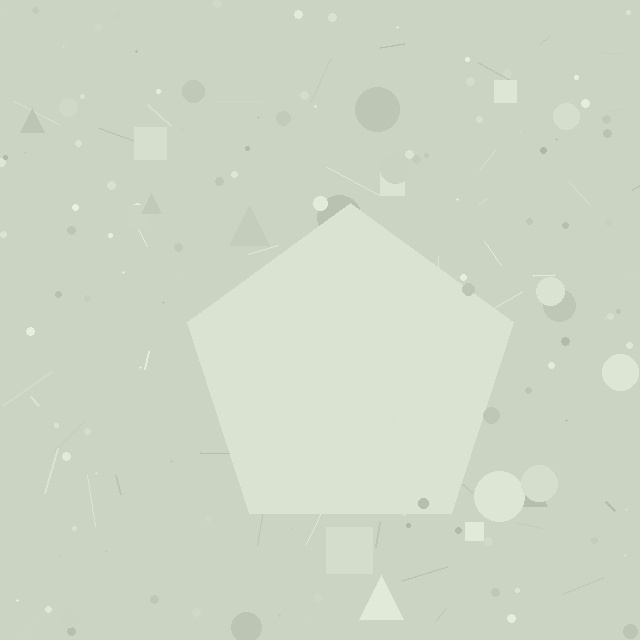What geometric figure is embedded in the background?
A pentagon is embedded in the background.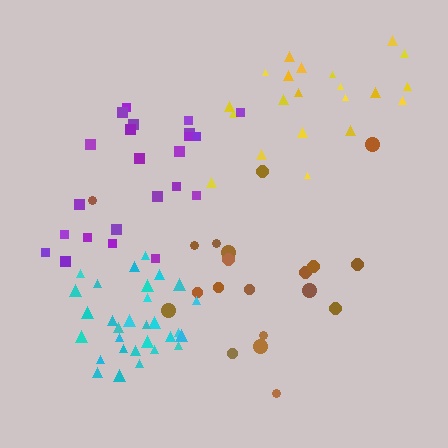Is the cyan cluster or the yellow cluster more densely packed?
Cyan.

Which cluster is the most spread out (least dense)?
Brown.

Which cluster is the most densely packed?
Cyan.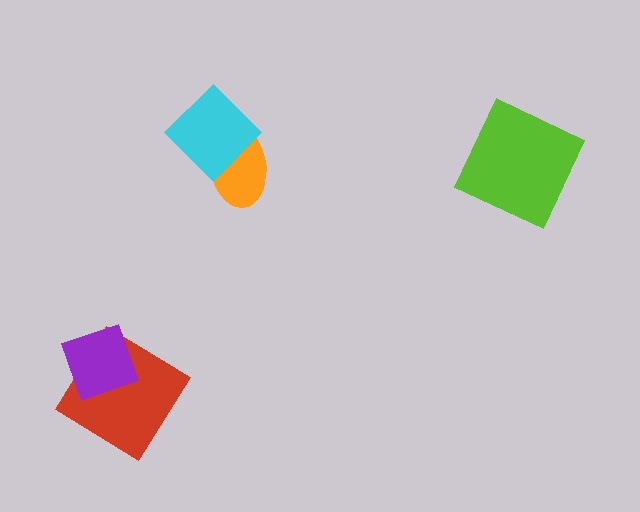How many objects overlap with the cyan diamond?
1 object overlaps with the cyan diamond.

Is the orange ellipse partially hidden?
Yes, it is partially covered by another shape.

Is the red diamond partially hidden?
Yes, it is partially covered by another shape.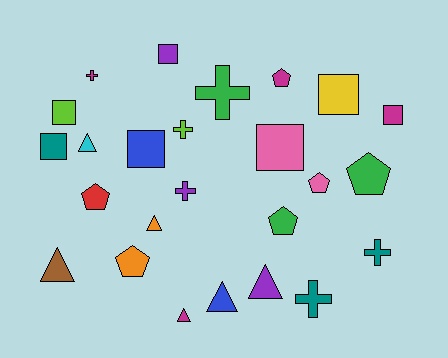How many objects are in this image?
There are 25 objects.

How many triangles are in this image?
There are 6 triangles.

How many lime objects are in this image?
There are 2 lime objects.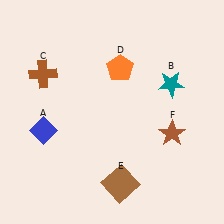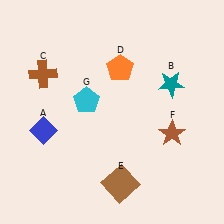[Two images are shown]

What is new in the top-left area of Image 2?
A cyan pentagon (G) was added in the top-left area of Image 2.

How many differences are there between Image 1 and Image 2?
There is 1 difference between the two images.